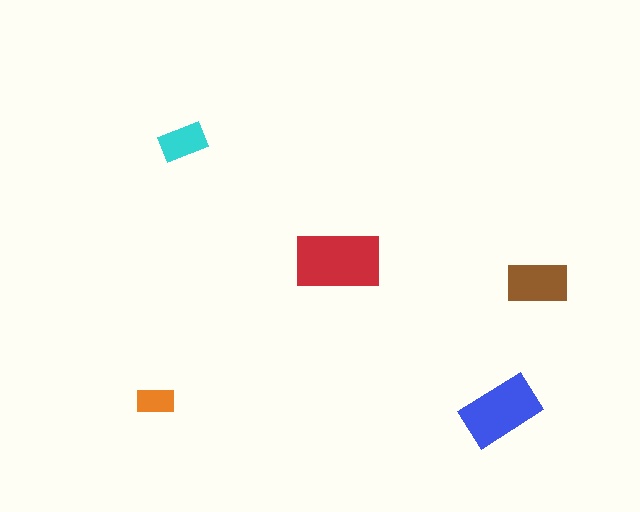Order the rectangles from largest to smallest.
the red one, the blue one, the brown one, the cyan one, the orange one.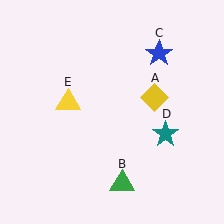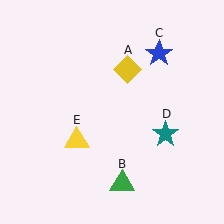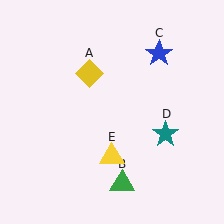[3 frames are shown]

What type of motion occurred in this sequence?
The yellow diamond (object A), yellow triangle (object E) rotated counterclockwise around the center of the scene.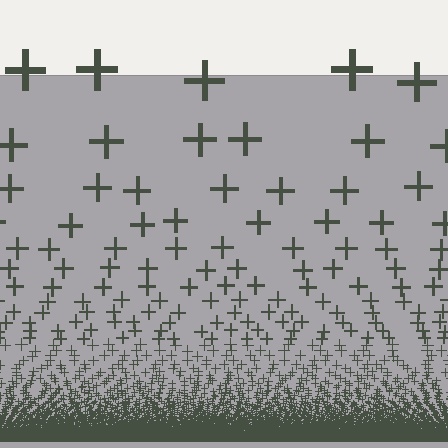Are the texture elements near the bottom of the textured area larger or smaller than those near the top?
Smaller. The gradient is inverted — elements near the bottom are smaller and denser.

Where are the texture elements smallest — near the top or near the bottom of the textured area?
Near the bottom.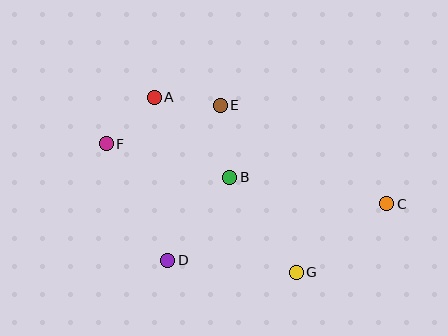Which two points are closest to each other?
Points A and E are closest to each other.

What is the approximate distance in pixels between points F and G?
The distance between F and G is approximately 229 pixels.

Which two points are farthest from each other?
Points C and F are farthest from each other.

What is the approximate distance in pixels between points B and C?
The distance between B and C is approximately 159 pixels.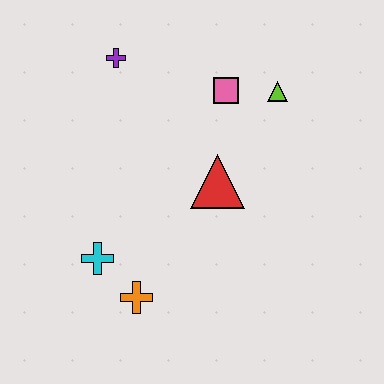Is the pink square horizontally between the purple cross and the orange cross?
No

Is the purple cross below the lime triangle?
No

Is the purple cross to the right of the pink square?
No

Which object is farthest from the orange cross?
The lime triangle is farthest from the orange cross.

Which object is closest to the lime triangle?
The pink square is closest to the lime triangle.